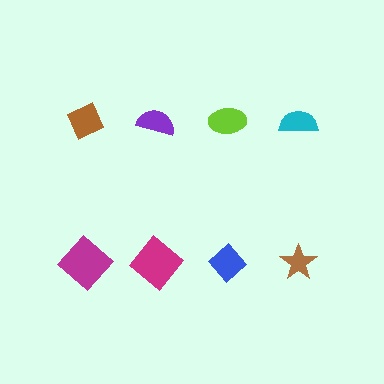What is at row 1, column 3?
A lime ellipse.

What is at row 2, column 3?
A blue diamond.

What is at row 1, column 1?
A brown diamond.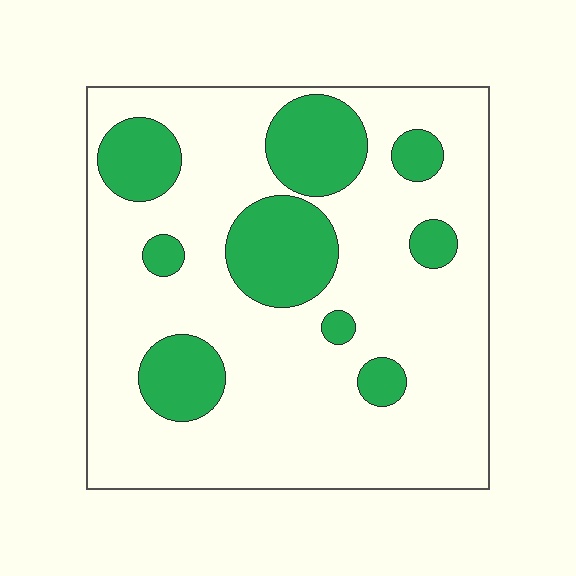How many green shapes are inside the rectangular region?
9.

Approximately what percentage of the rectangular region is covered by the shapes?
Approximately 25%.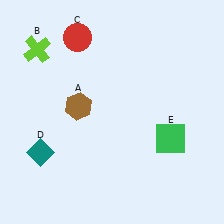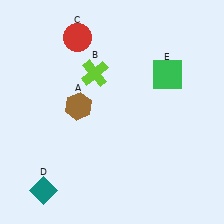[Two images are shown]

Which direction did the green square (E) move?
The green square (E) moved up.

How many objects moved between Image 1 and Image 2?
3 objects moved between the two images.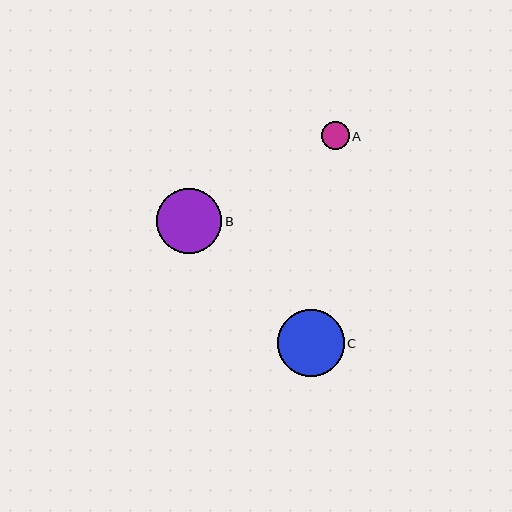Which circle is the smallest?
Circle A is the smallest with a size of approximately 28 pixels.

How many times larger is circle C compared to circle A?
Circle C is approximately 2.4 times the size of circle A.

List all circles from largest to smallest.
From largest to smallest: C, B, A.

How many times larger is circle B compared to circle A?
Circle B is approximately 2.4 times the size of circle A.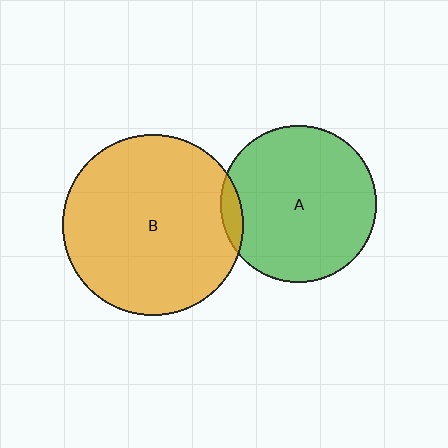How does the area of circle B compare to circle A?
Approximately 1.3 times.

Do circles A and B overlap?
Yes.